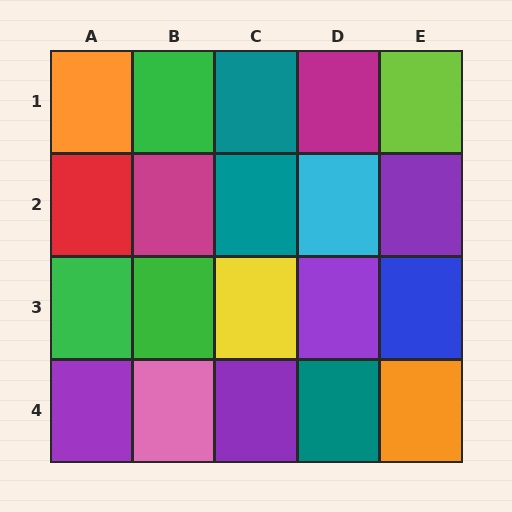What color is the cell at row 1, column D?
Magenta.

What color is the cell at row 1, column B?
Green.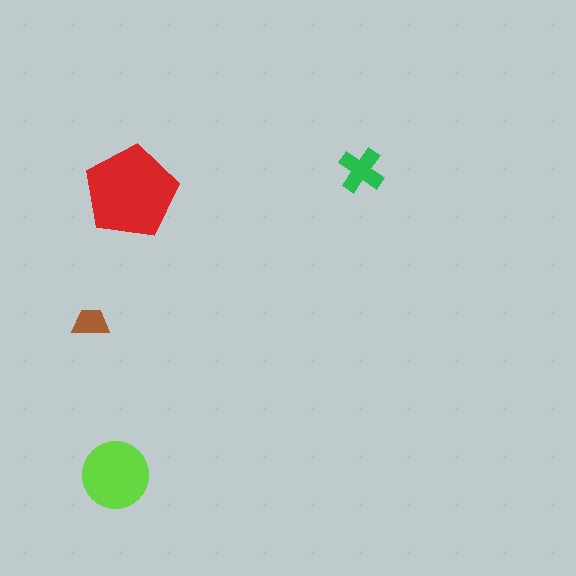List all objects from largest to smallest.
The red pentagon, the lime circle, the green cross, the brown trapezoid.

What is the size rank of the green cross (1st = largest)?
3rd.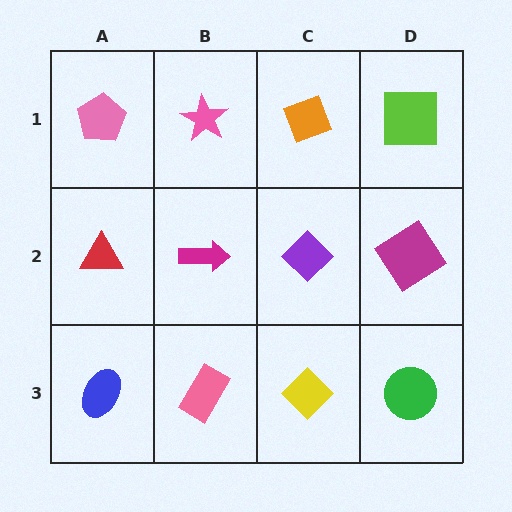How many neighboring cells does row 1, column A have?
2.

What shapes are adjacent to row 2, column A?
A pink pentagon (row 1, column A), a blue ellipse (row 3, column A), a magenta arrow (row 2, column B).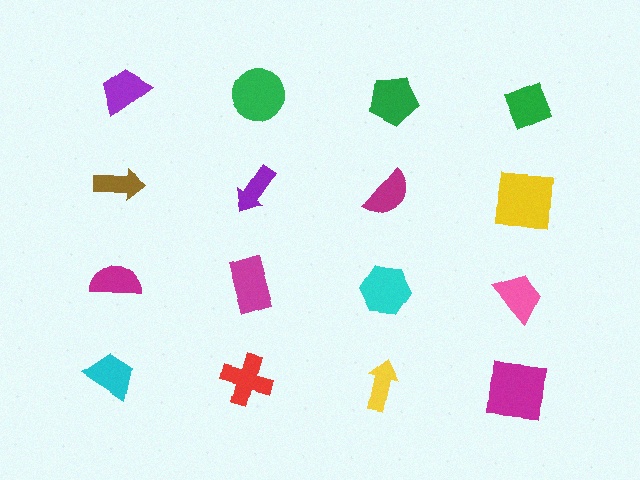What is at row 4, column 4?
A magenta square.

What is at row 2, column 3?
A magenta semicircle.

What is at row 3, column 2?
A magenta rectangle.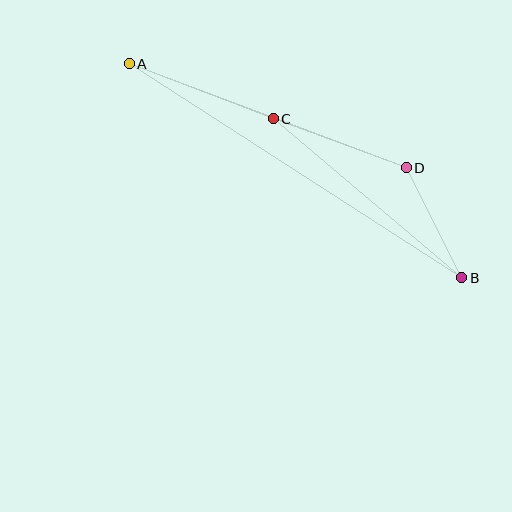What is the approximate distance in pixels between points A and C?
The distance between A and C is approximately 154 pixels.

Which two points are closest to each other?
Points B and D are closest to each other.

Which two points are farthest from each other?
Points A and B are farthest from each other.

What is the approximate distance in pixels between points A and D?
The distance between A and D is approximately 296 pixels.